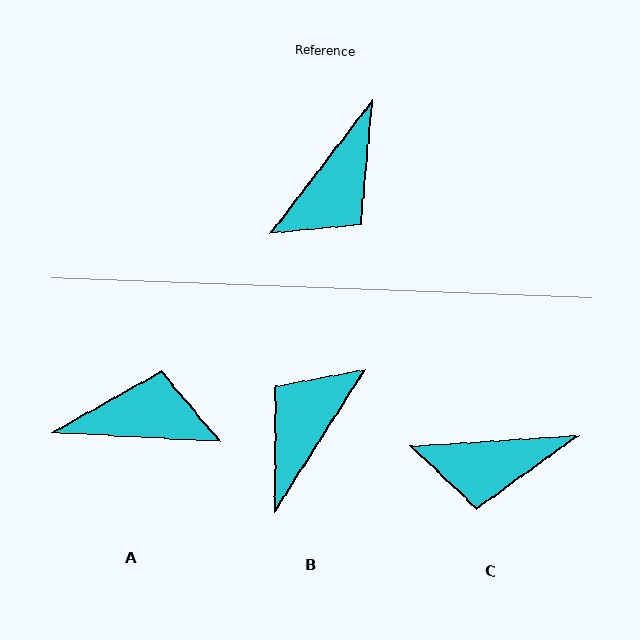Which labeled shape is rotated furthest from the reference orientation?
B, about 175 degrees away.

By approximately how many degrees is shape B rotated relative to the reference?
Approximately 175 degrees clockwise.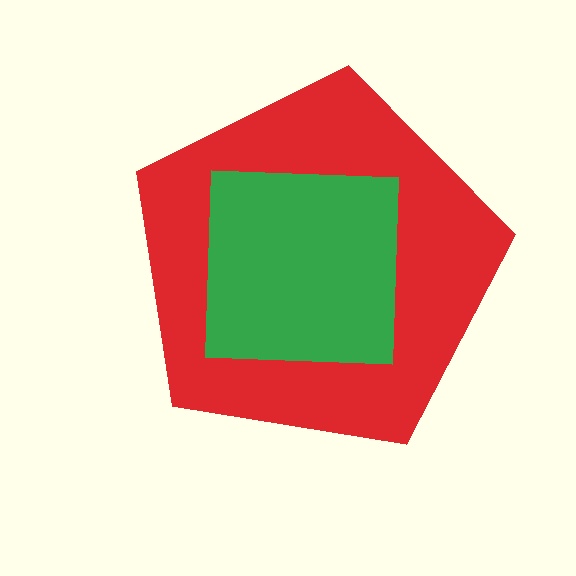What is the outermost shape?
The red pentagon.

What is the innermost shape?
The green square.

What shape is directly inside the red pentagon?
The green square.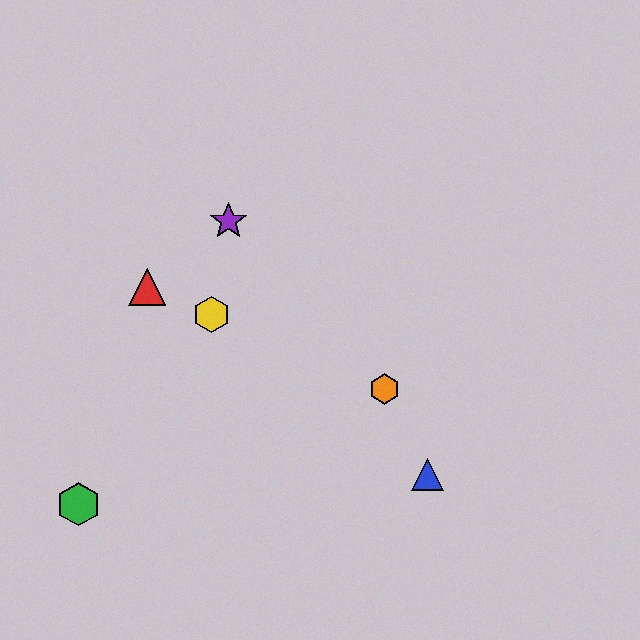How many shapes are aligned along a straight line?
3 shapes (the red triangle, the yellow hexagon, the orange hexagon) are aligned along a straight line.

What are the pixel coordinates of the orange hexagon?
The orange hexagon is at (385, 389).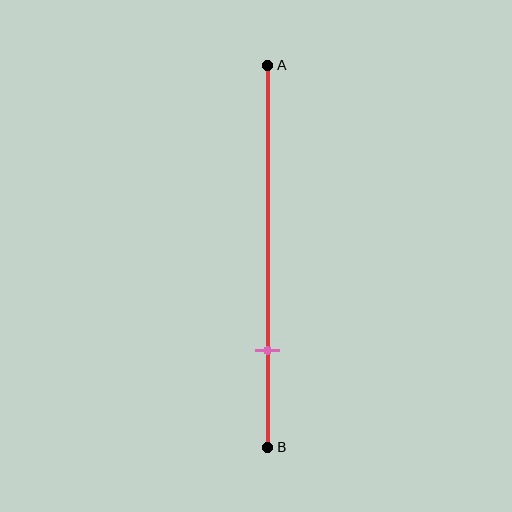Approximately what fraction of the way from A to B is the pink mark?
The pink mark is approximately 75% of the way from A to B.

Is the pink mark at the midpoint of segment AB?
No, the mark is at about 75% from A, not at the 50% midpoint.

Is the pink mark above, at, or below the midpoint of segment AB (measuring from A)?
The pink mark is below the midpoint of segment AB.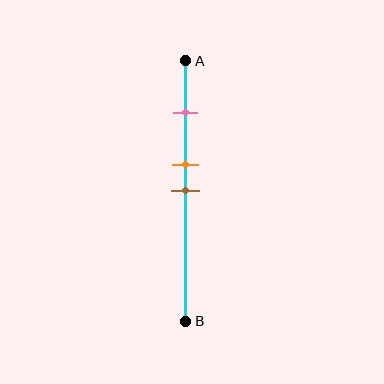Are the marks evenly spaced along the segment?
No, the marks are not evenly spaced.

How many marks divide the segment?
There are 3 marks dividing the segment.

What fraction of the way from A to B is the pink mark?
The pink mark is approximately 20% (0.2) of the way from A to B.